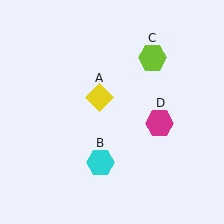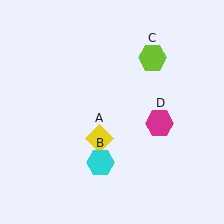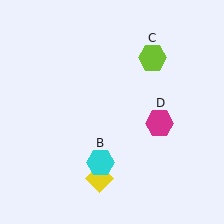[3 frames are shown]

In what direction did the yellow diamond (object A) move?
The yellow diamond (object A) moved down.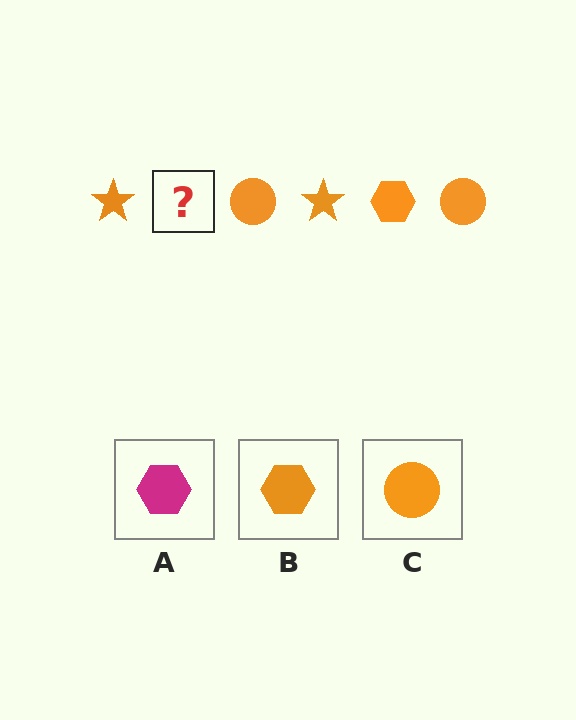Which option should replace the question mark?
Option B.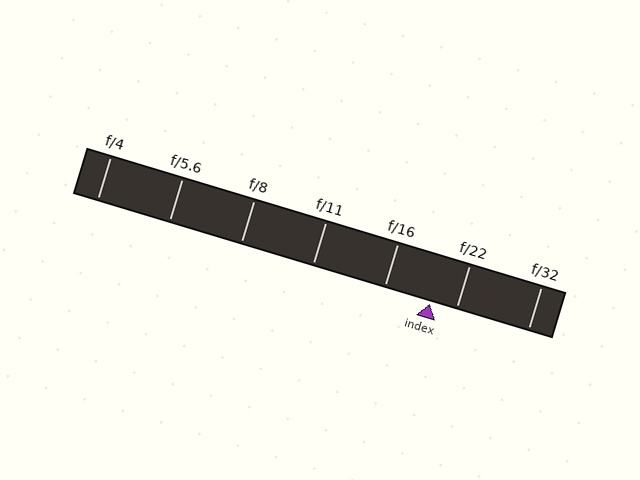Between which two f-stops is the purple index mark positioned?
The index mark is between f/16 and f/22.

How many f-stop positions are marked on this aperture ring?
There are 7 f-stop positions marked.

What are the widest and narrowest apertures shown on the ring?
The widest aperture shown is f/4 and the narrowest is f/32.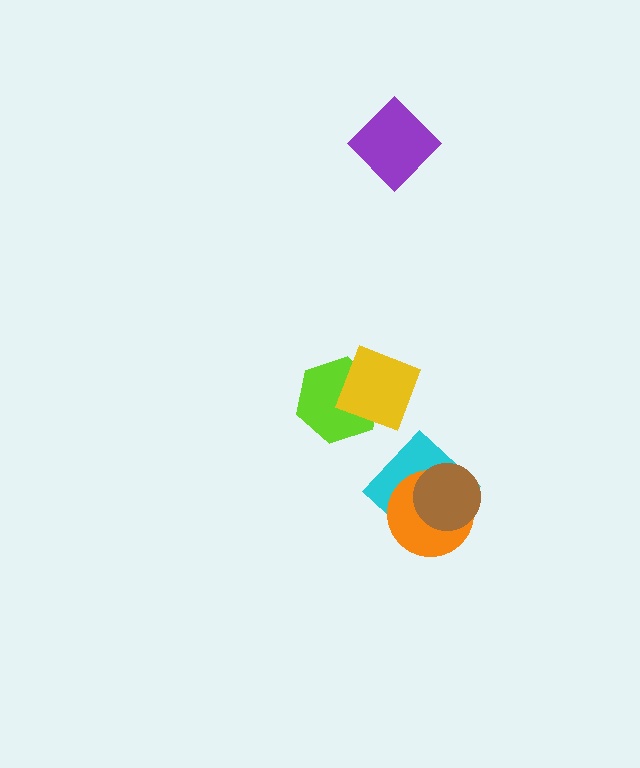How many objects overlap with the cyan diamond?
2 objects overlap with the cyan diamond.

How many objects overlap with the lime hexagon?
1 object overlaps with the lime hexagon.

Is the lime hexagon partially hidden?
Yes, it is partially covered by another shape.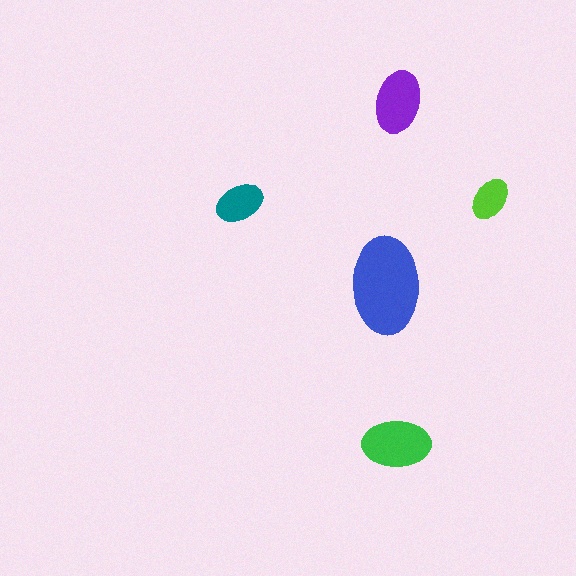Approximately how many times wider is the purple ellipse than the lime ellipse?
About 1.5 times wider.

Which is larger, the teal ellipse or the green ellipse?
The green one.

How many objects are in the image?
There are 5 objects in the image.